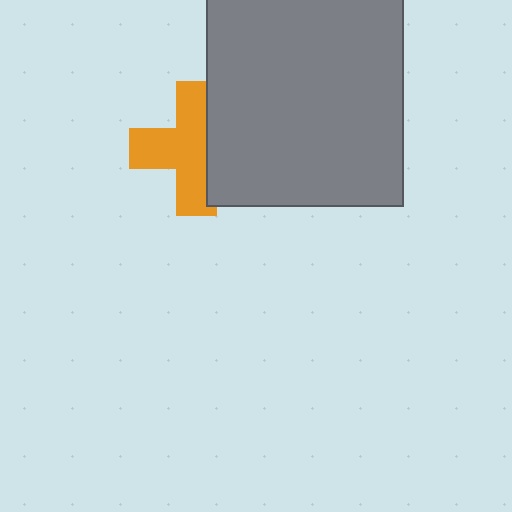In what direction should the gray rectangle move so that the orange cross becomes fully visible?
The gray rectangle should move right. That is the shortest direction to clear the overlap and leave the orange cross fully visible.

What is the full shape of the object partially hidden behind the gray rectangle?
The partially hidden object is an orange cross.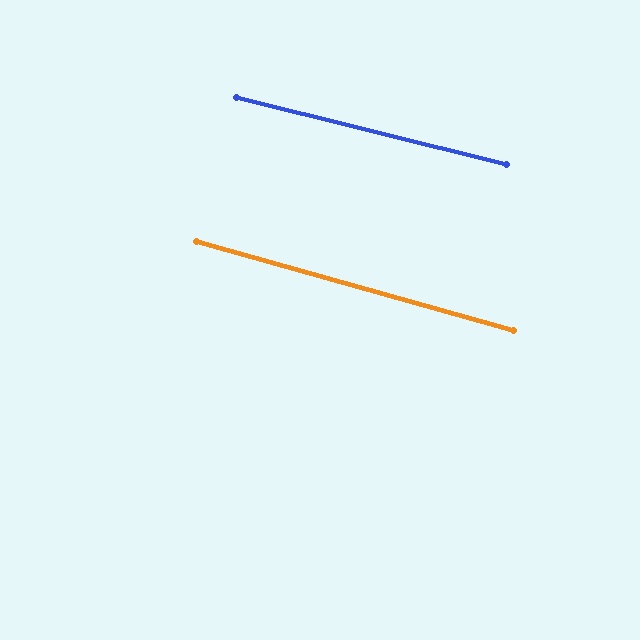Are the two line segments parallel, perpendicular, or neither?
Parallel — their directions differ by only 1.8°.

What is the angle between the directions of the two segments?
Approximately 2 degrees.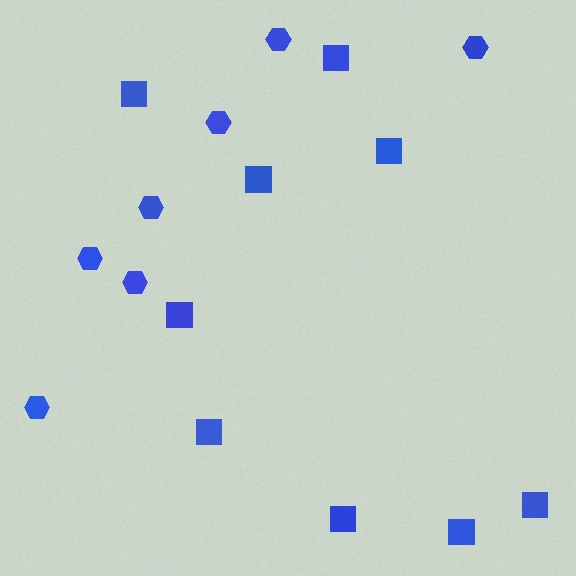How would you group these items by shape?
There are 2 groups: one group of squares (9) and one group of hexagons (7).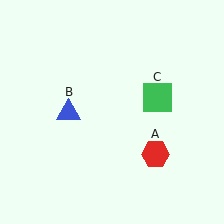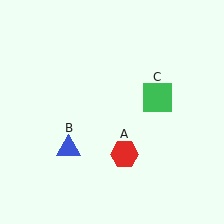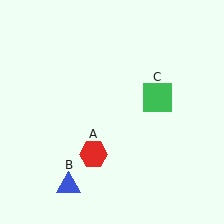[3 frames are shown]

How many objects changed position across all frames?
2 objects changed position: red hexagon (object A), blue triangle (object B).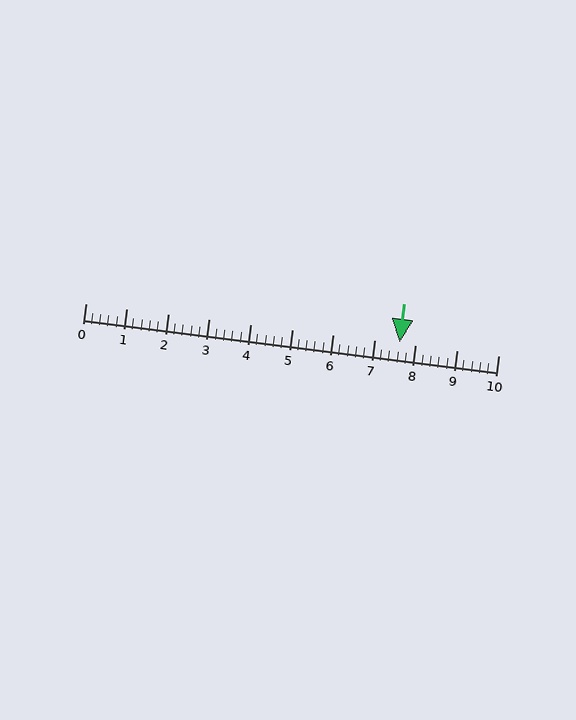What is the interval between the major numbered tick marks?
The major tick marks are spaced 1 units apart.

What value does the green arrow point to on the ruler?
The green arrow points to approximately 7.6.